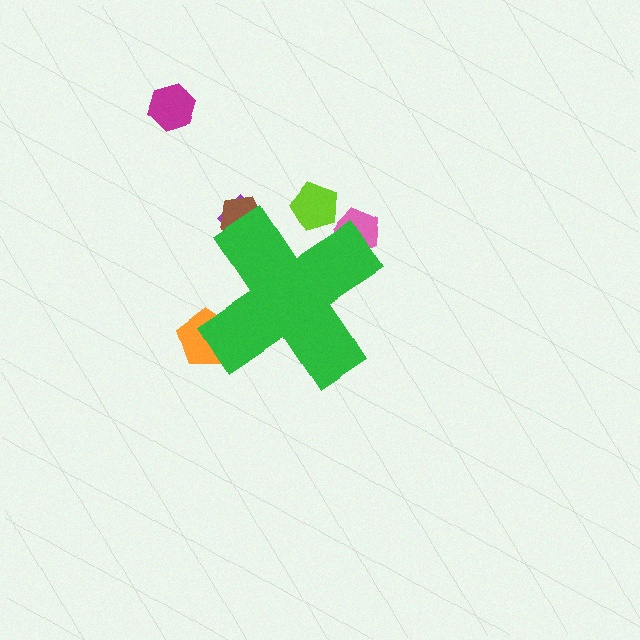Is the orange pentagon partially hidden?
Yes, the orange pentagon is partially hidden behind the green cross.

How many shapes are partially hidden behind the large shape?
5 shapes are partially hidden.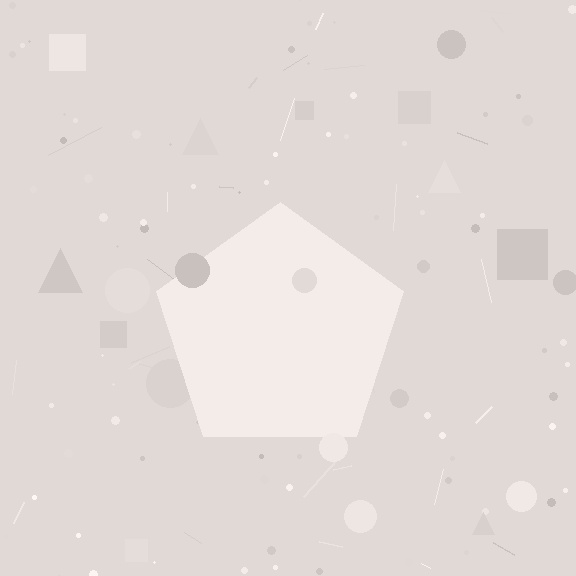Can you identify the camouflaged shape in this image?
The camouflaged shape is a pentagon.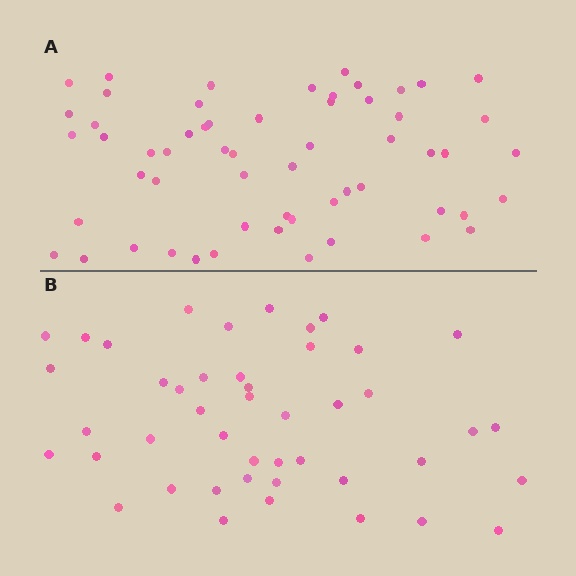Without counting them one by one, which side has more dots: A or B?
Region A (the top region) has more dots.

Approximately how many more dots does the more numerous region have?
Region A has approximately 15 more dots than region B.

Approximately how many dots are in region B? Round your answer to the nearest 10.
About 40 dots. (The exact count is 45, which rounds to 40.)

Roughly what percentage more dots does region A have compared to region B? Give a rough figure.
About 30% more.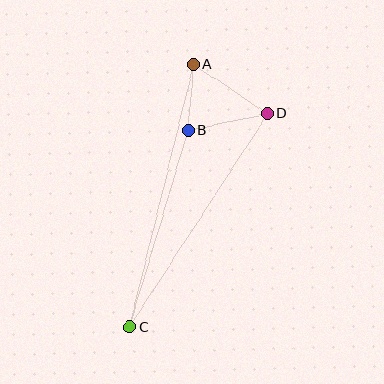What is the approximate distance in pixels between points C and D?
The distance between C and D is approximately 254 pixels.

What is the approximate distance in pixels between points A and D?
The distance between A and D is approximately 89 pixels.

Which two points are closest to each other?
Points A and B are closest to each other.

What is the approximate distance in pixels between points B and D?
The distance between B and D is approximately 81 pixels.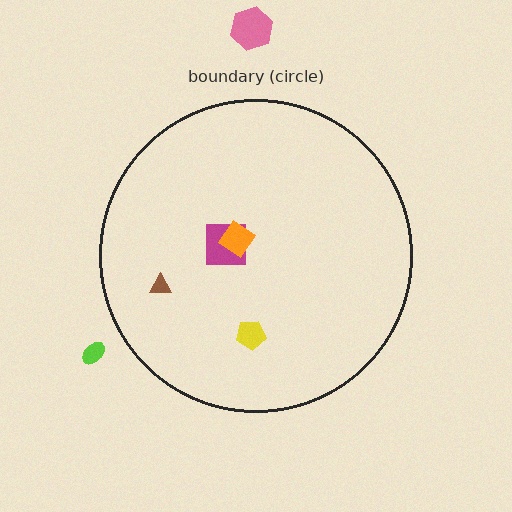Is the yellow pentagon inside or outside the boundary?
Inside.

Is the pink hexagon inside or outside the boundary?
Outside.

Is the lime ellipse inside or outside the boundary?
Outside.